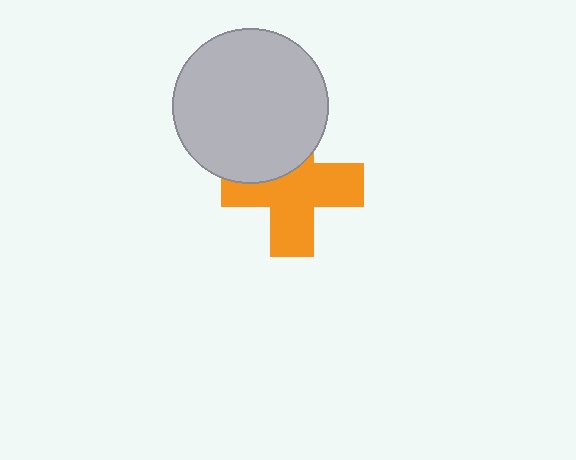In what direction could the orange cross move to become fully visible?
The orange cross could move down. That would shift it out from behind the light gray circle entirely.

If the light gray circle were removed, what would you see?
You would see the complete orange cross.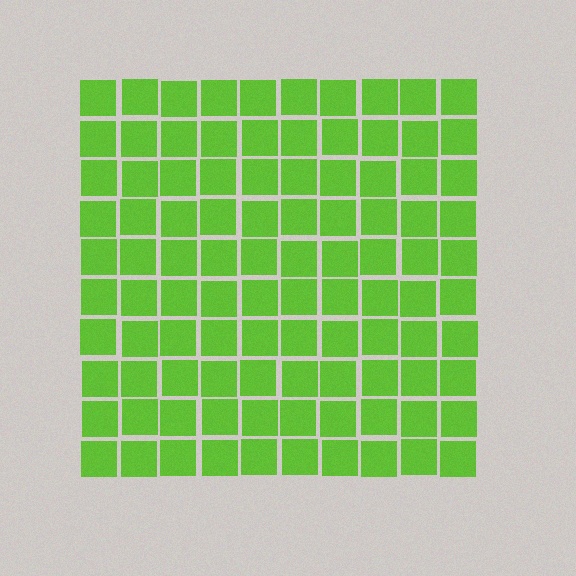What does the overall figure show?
The overall figure shows a square.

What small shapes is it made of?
It is made of small squares.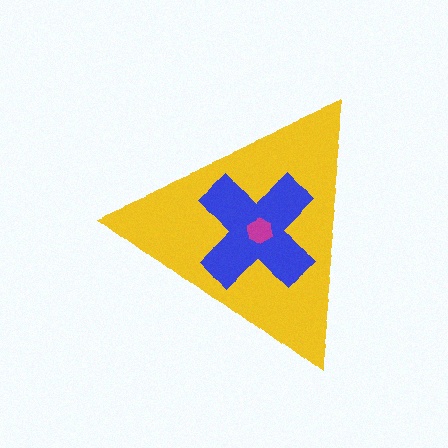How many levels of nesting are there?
3.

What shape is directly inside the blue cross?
The magenta hexagon.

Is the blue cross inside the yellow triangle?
Yes.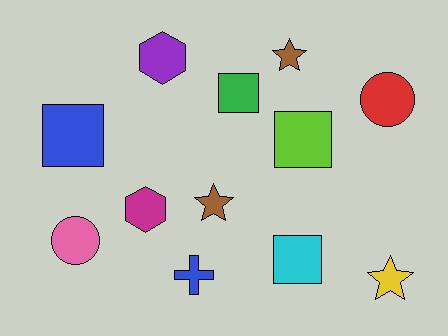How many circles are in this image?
There are 2 circles.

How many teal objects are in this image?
There are no teal objects.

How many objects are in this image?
There are 12 objects.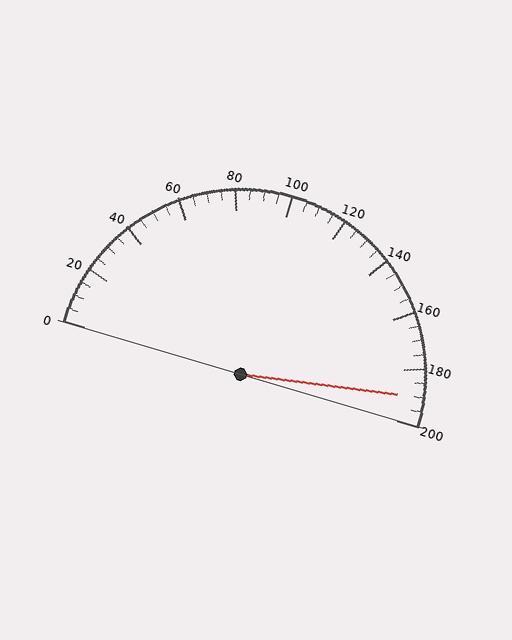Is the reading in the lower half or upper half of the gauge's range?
The reading is in the upper half of the range (0 to 200).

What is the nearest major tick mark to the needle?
The nearest major tick mark is 200.